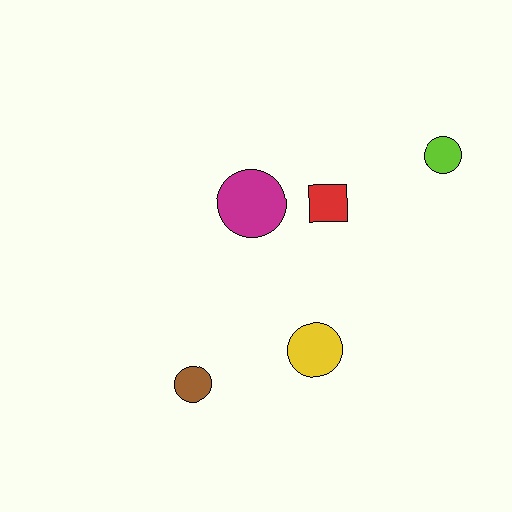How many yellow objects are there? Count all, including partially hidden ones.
There is 1 yellow object.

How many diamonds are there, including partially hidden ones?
There are no diamonds.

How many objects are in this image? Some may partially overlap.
There are 5 objects.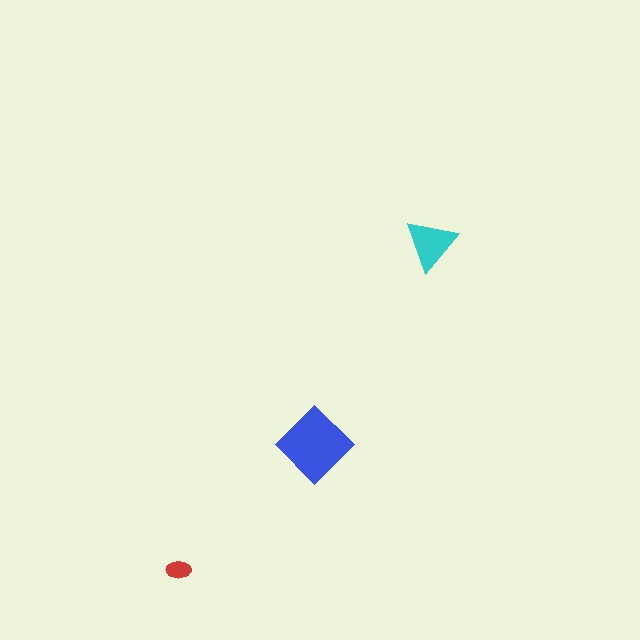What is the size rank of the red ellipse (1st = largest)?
3rd.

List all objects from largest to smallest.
The blue diamond, the cyan triangle, the red ellipse.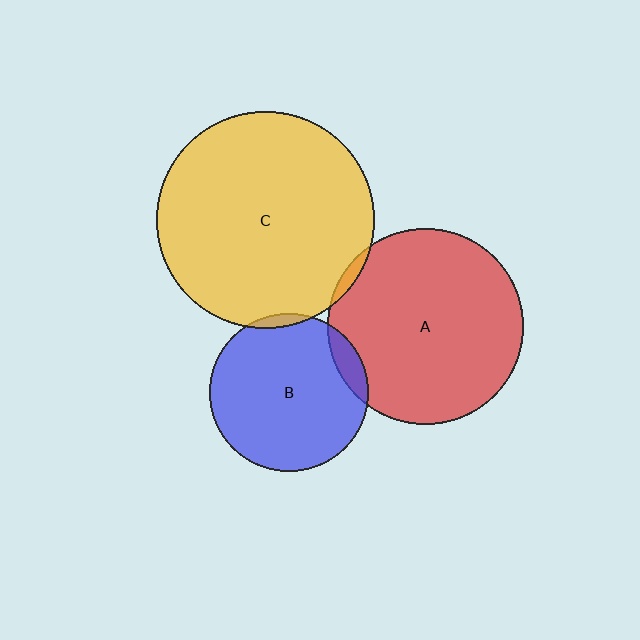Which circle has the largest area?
Circle C (yellow).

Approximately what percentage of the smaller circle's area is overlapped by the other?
Approximately 10%.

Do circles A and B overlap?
Yes.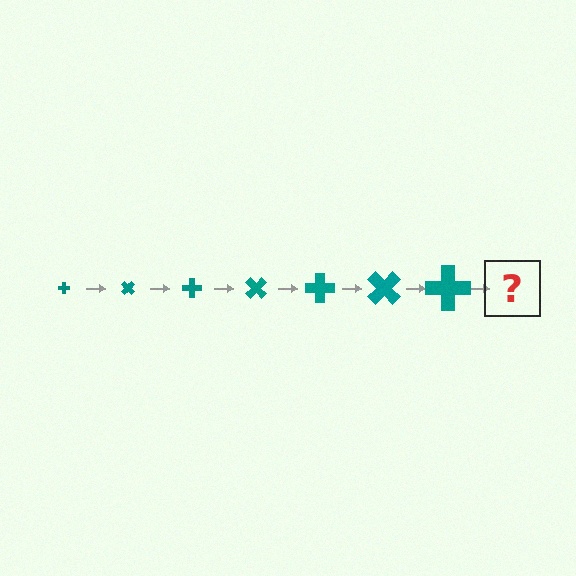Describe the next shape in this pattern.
It should be a cross, larger than the previous one and rotated 315 degrees from the start.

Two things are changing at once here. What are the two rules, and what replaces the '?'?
The two rules are that the cross grows larger each step and it rotates 45 degrees each step. The '?' should be a cross, larger than the previous one and rotated 315 degrees from the start.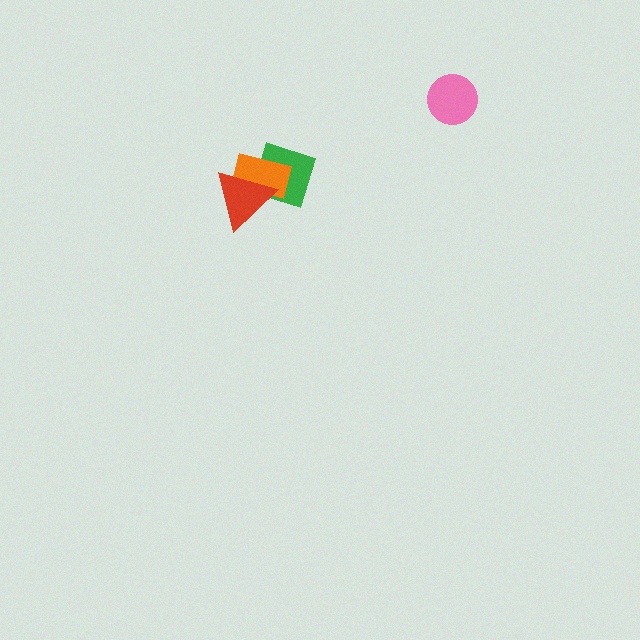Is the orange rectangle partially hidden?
Yes, it is partially covered by another shape.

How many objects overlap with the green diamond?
2 objects overlap with the green diamond.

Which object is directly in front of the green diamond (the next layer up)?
The orange rectangle is directly in front of the green diamond.